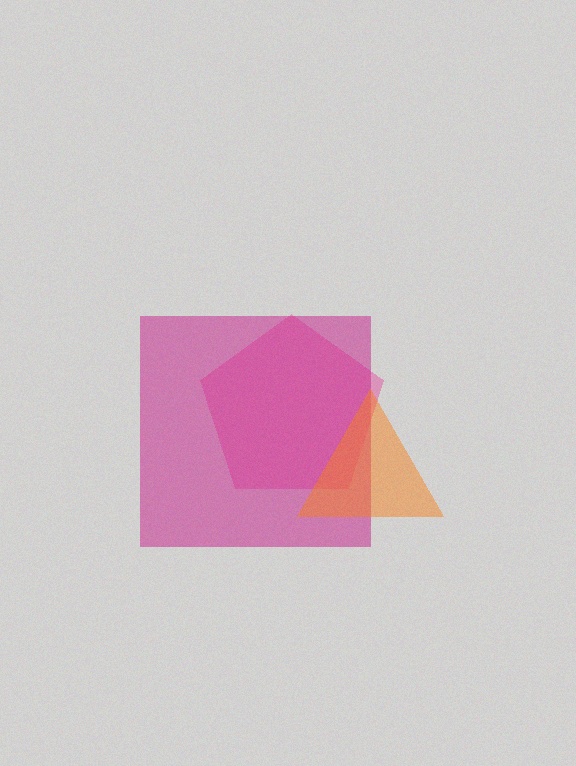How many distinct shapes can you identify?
There are 3 distinct shapes: a pink pentagon, a magenta square, an orange triangle.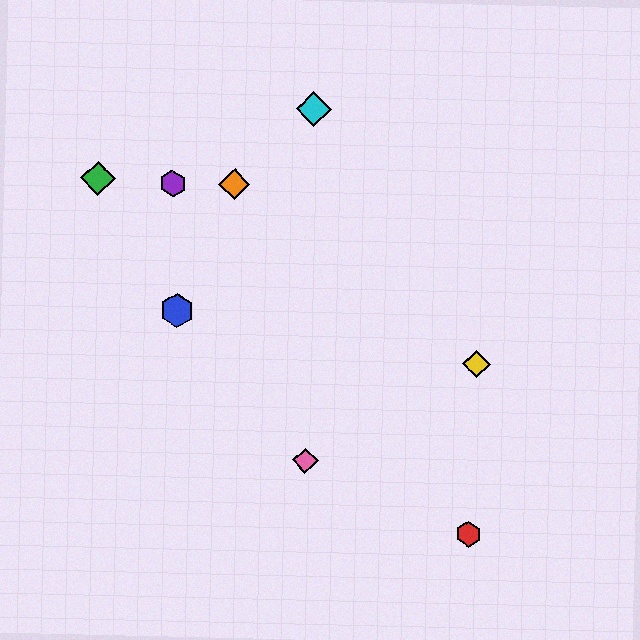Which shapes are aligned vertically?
The cyan diamond, the pink diamond are aligned vertically.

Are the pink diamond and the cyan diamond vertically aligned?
Yes, both are at x≈305.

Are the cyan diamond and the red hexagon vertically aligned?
No, the cyan diamond is at x≈314 and the red hexagon is at x≈468.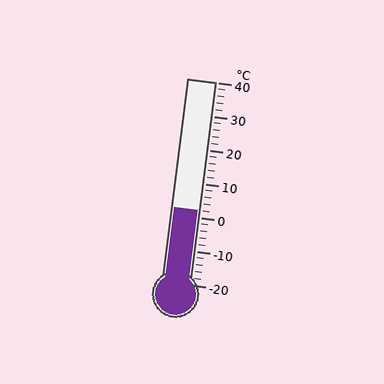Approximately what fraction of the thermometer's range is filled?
The thermometer is filled to approximately 35% of its range.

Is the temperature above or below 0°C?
The temperature is above 0°C.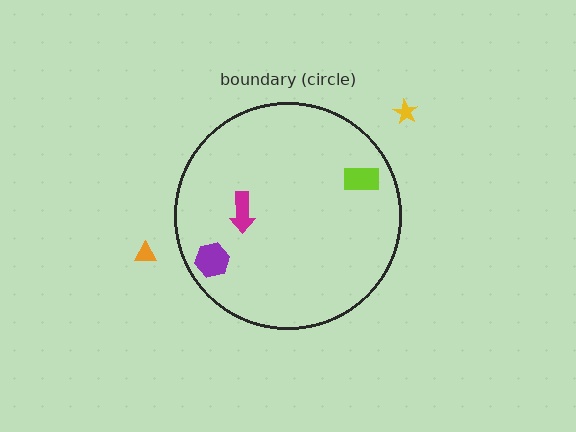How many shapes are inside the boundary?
3 inside, 2 outside.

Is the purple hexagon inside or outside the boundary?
Inside.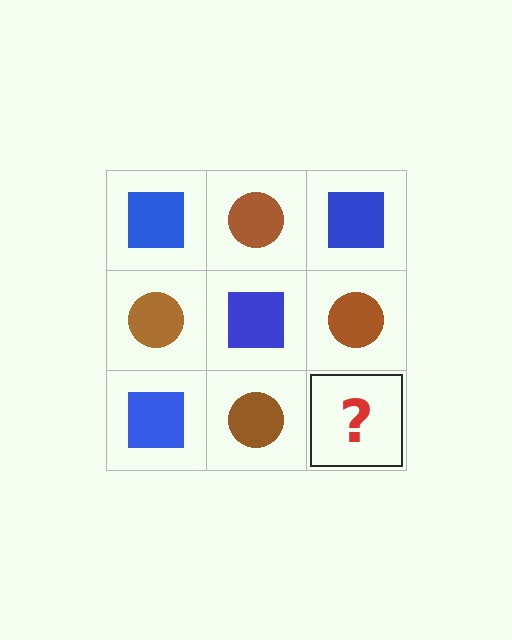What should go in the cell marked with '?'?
The missing cell should contain a blue square.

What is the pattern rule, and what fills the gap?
The rule is that it alternates blue square and brown circle in a checkerboard pattern. The gap should be filled with a blue square.